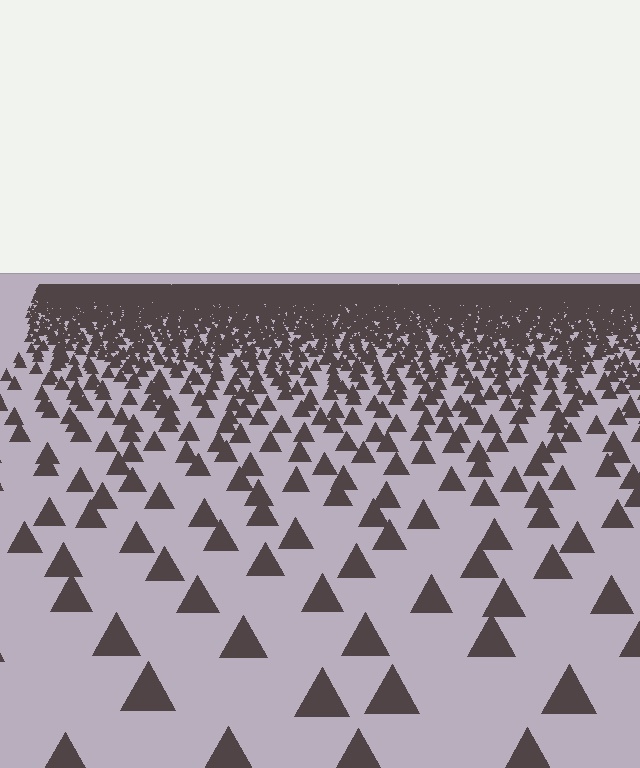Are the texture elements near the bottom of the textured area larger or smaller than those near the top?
Larger. Near the bottom, elements are closer to the viewer and appear at a bigger on-screen size.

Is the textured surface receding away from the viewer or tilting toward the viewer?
The surface is receding away from the viewer. Texture elements get smaller and denser toward the top.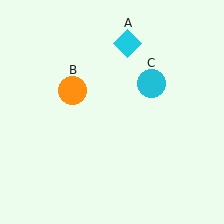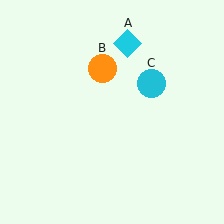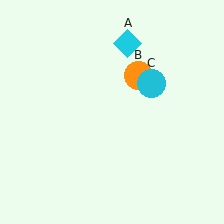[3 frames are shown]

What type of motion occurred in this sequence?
The orange circle (object B) rotated clockwise around the center of the scene.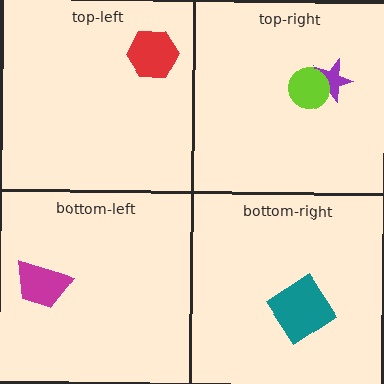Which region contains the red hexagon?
The top-left region.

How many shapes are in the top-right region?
2.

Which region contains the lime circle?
The top-right region.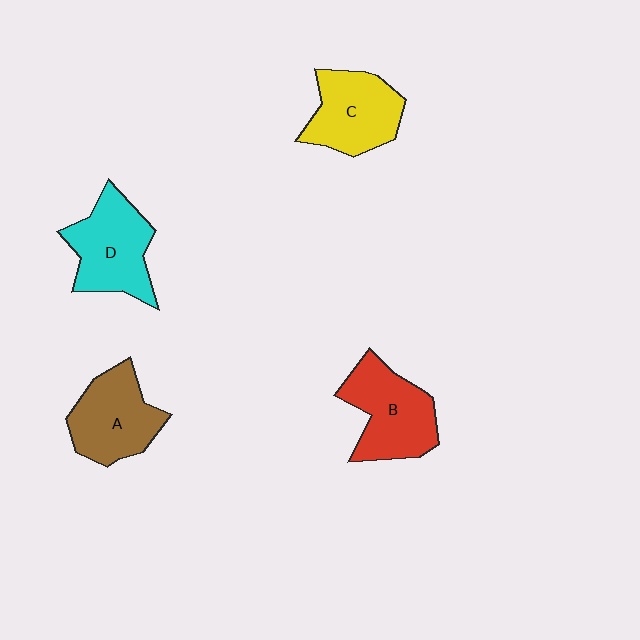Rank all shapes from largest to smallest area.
From largest to smallest: D (cyan), B (red), A (brown), C (yellow).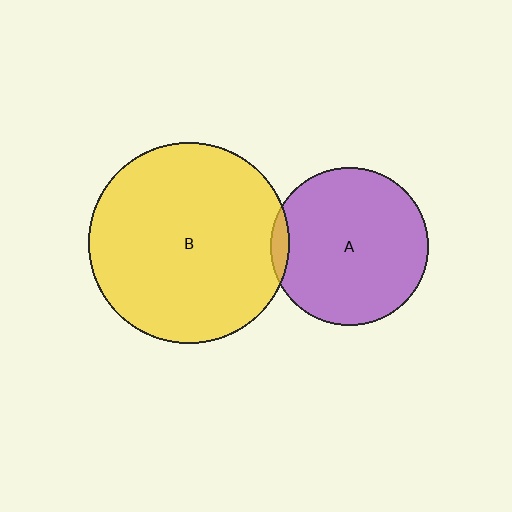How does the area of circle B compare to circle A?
Approximately 1.6 times.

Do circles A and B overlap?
Yes.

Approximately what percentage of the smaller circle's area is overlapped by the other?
Approximately 5%.